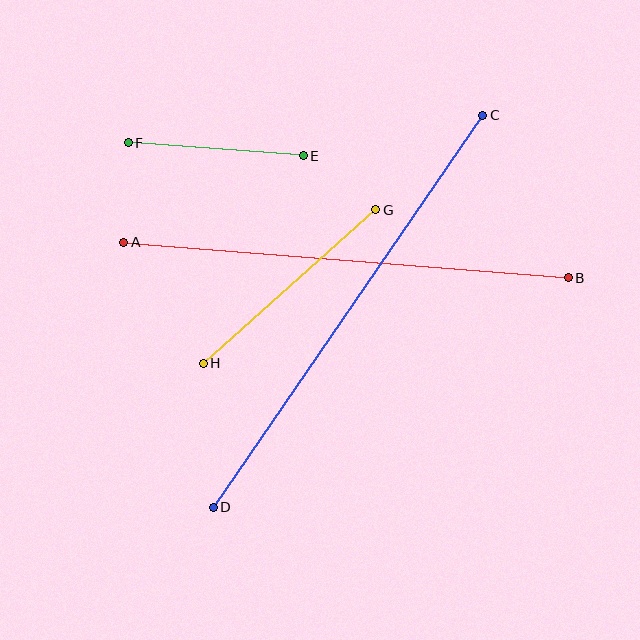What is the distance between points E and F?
The distance is approximately 176 pixels.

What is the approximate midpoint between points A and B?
The midpoint is at approximately (346, 260) pixels.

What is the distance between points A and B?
The distance is approximately 446 pixels.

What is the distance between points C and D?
The distance is approximately 476 pixels.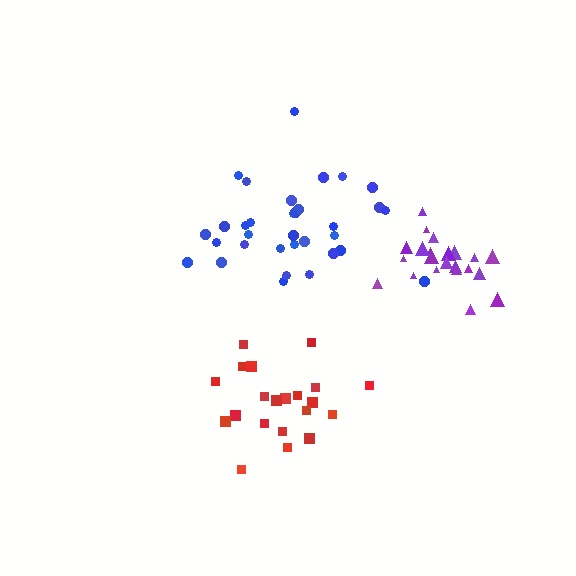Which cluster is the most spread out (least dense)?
Blue.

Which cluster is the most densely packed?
Purple.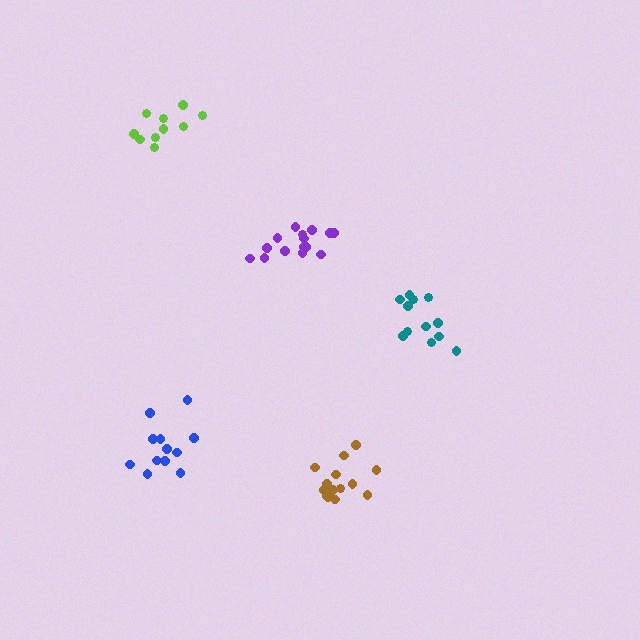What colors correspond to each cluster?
The clusters are colored: blue, teal, purple, brown, lime.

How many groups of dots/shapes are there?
There are 5 groups.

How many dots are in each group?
Group 1: 12 dots, Group 2: 12 dots, Group 3: 15 dots, Group 4: 14 dots, Group 5: 10 dots (63 total).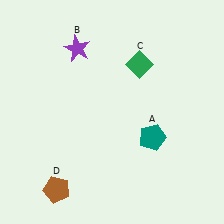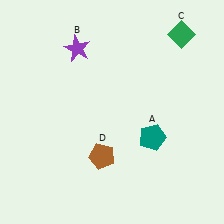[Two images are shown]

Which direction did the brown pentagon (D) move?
The brown pentagon (D) moved right.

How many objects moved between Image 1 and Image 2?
2 objects moved between the two images.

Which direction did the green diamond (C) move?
The green diamond (C) moved right.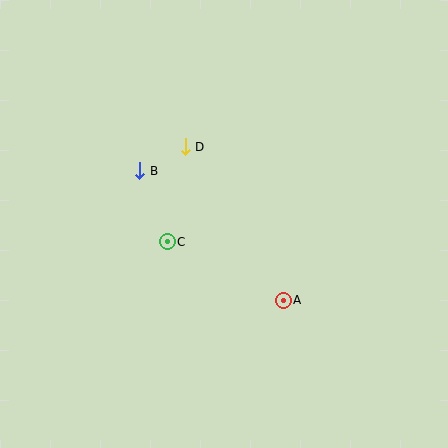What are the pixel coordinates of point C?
Point C is at (167, 242).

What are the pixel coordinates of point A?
Point A is at (283, 300).